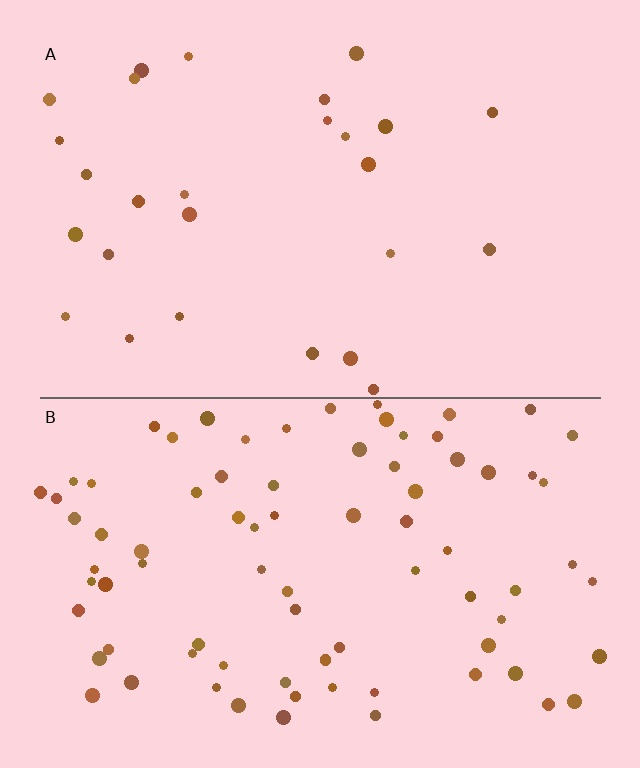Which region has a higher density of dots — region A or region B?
B (the bottom).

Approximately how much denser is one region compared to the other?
Approximately 3.1× — region B over region A.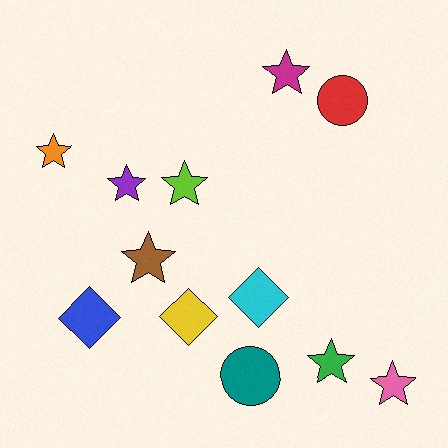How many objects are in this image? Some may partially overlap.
There are 12 objects.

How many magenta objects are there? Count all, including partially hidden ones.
There is 1 magenta object.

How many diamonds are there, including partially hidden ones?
There are 3 diamonds.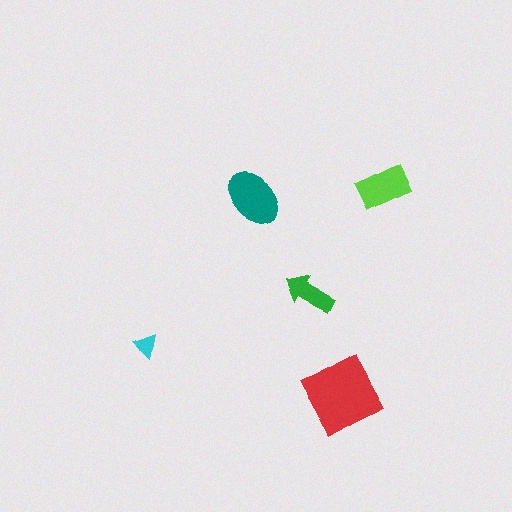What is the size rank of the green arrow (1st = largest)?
4th.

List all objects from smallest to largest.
The cyan triangle, the green arrow, the lime rectangle, the teal ellipse, the red diamond.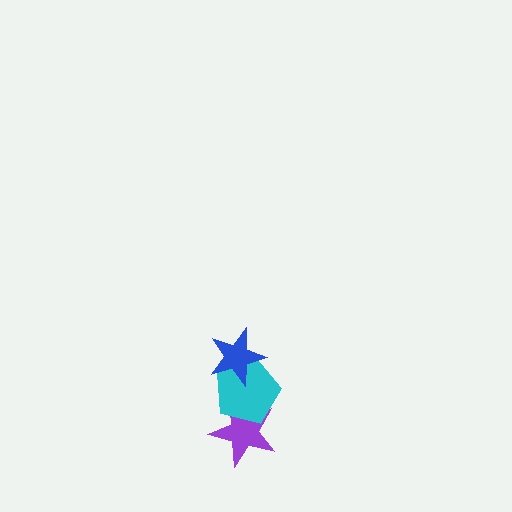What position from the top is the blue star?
The blue star is 1st from the top.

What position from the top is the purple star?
The purple star is 3rd from the top.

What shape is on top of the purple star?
The cyan pentagon is on top of the purple star.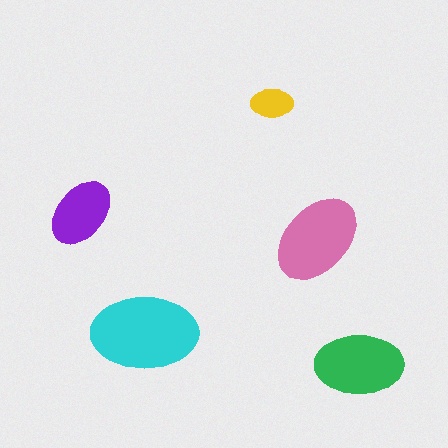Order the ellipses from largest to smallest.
the cyan one, the pink one, the green one, the purple one, the yellow one.